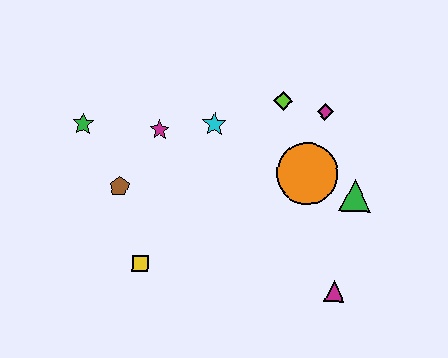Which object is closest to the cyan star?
The magenta star is closest to the cyan star.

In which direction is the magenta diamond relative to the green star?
The magenta diamond is to the right of the green star.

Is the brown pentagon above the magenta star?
No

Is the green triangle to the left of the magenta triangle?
No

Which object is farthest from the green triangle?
The green star is farthest from the green triangle.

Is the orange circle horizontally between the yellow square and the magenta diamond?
Yes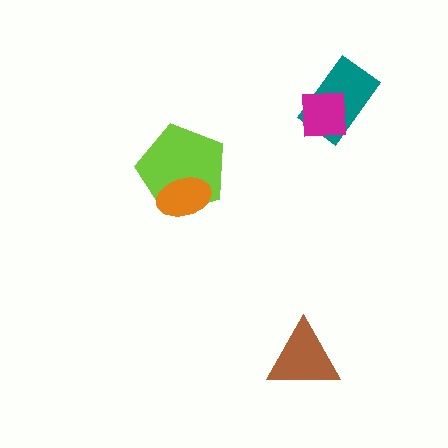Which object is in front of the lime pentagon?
The orange ellipse is in front of the lime pentagon.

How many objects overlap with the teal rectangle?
1 object overlaps with the teal rectangle.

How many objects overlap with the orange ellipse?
1 object overlaps with the orange ellipse.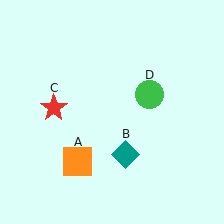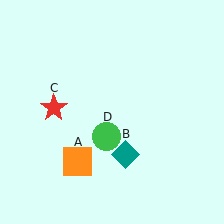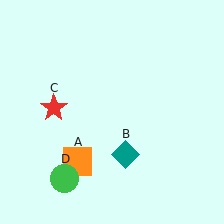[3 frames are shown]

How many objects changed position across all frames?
1 object changed position: green circle (object D).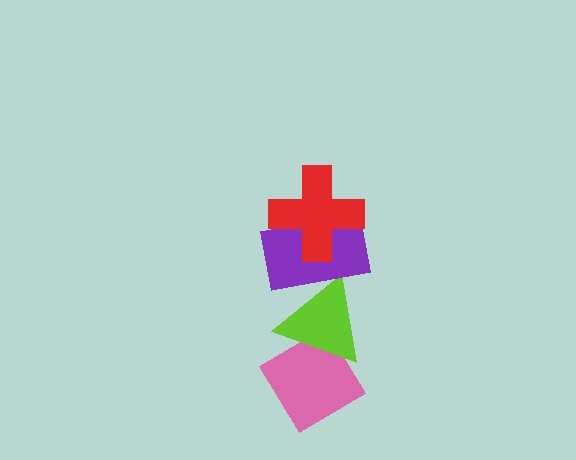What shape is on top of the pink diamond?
The lime triangle is on top of the pink diamond.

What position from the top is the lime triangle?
The lime triangle is 3rd from the top.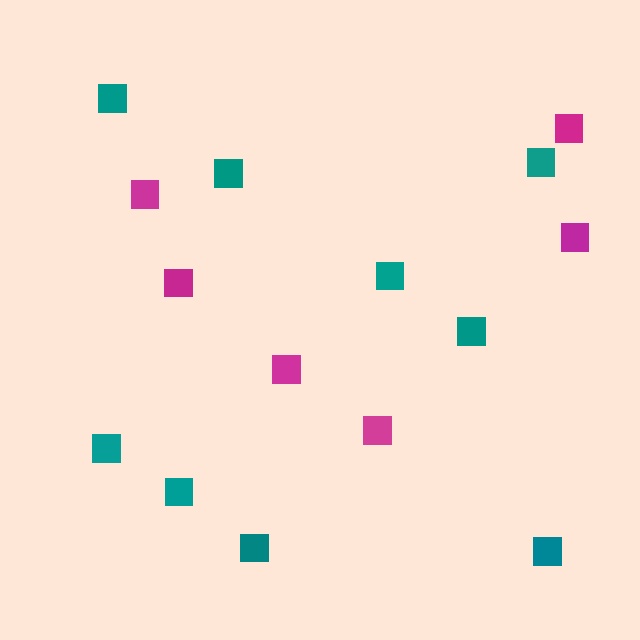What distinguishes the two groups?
There are 2 groups: one group of teal squares (9) and one group of magenta squares (6).